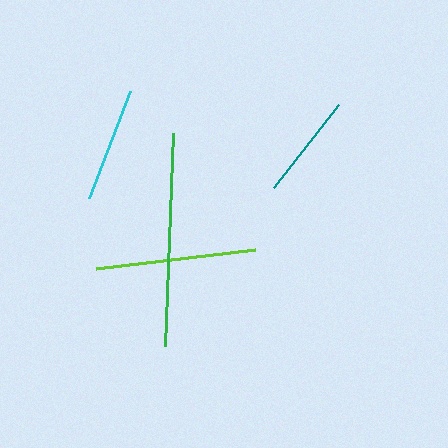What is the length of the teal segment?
The teal segment is approximately 105 pixels long.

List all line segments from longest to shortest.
From longest to shortest: green, lime, cyan, teal.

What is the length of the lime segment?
The lime segment is approximately 160 pixels long.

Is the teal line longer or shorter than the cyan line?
The cyan line is longer than the teal line.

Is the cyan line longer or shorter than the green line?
The green line is longer than the cyan line.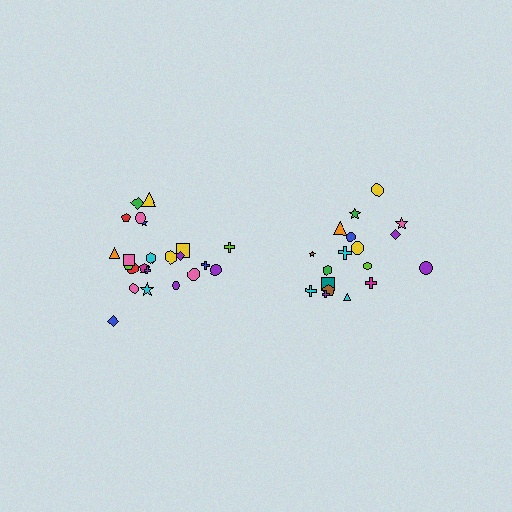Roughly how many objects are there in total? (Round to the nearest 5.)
Roughly 45 objects in total.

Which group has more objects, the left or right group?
The left group.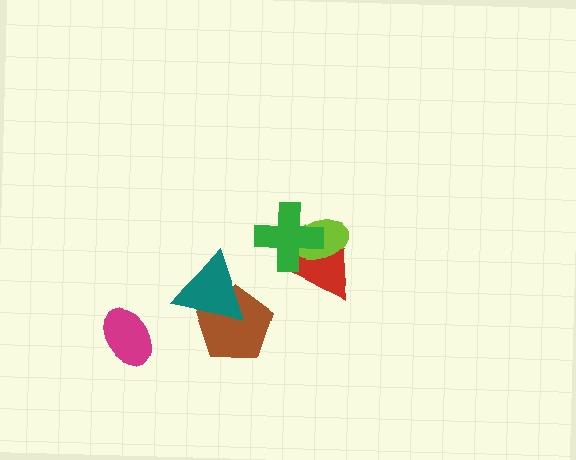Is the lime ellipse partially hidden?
Yes, it is partially covered by another shape.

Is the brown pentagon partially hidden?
Yes, it is partially covered by another shape.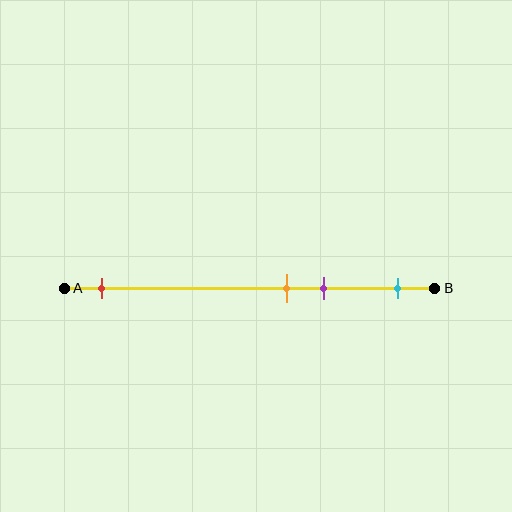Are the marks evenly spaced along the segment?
No, the marks are not evenly spaced.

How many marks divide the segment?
There are 4 marks dividing the segment.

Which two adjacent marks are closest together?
The orange and purple marks are the closest adjacent pair.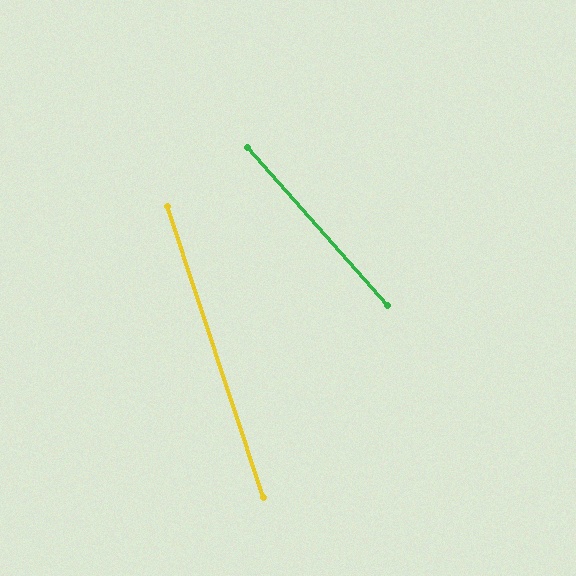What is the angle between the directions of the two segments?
Approximately 23 degrees.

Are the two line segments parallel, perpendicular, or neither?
Neither parallel nor perpendicular — they differ by about 23°.